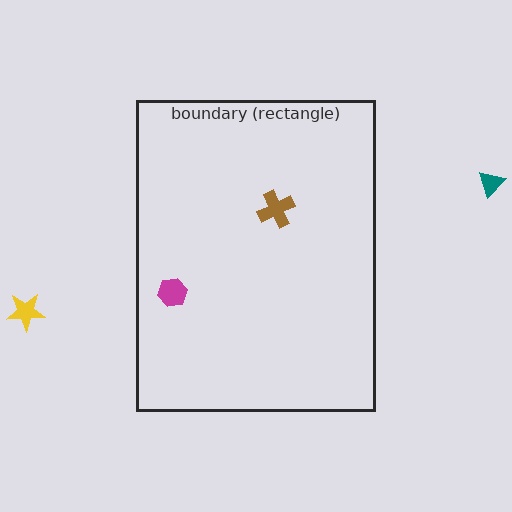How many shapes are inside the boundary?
2 inside, 2 outside.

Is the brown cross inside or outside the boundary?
Inside.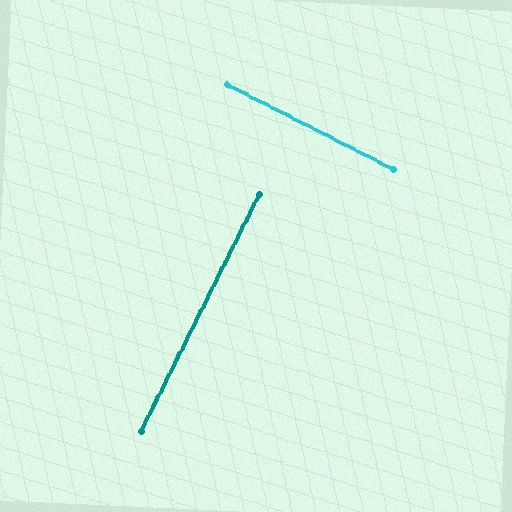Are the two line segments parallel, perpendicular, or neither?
Perpendicular — they meet at approximately 89°.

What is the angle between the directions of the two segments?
Approximately 89 degrees.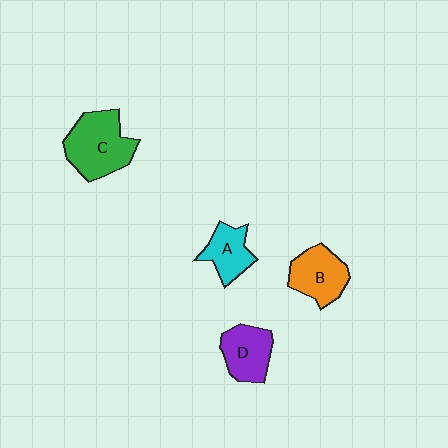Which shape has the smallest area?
Shape A (cyan).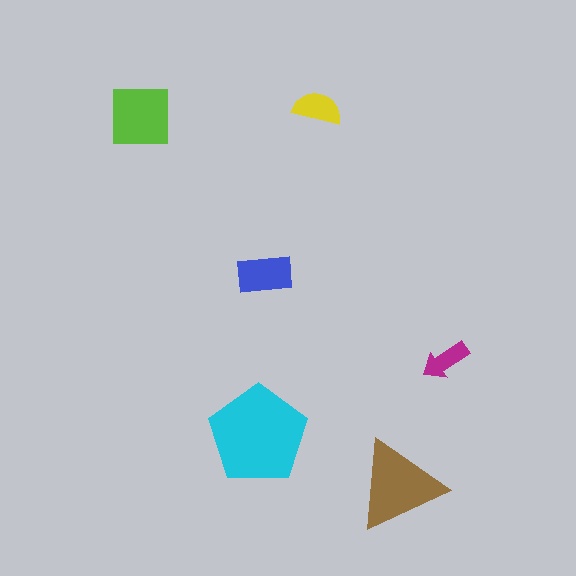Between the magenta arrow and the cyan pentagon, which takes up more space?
The cyan pentagon.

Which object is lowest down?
The brown triangle is bottommost.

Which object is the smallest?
The magenta arrow.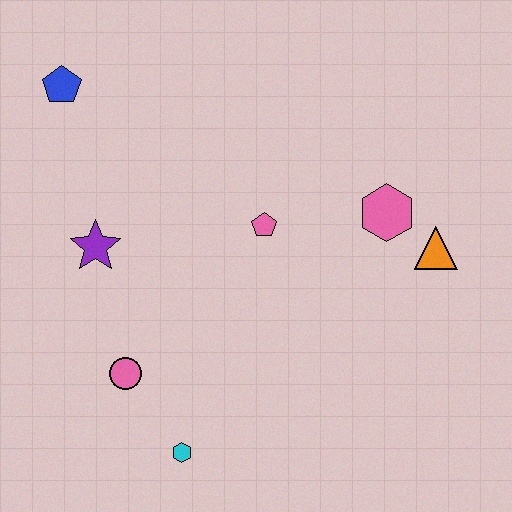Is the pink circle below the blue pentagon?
Yes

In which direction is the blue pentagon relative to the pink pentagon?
The blue pentagon is to the left of the pink pentagon.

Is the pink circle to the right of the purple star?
Yes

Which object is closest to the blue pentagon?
The purple star is closest to the blue pentagon.